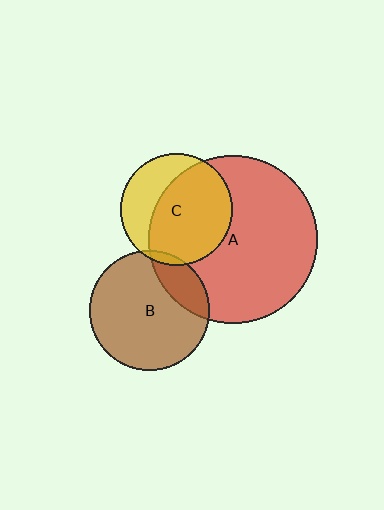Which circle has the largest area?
Circle A (red).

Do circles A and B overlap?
Yes.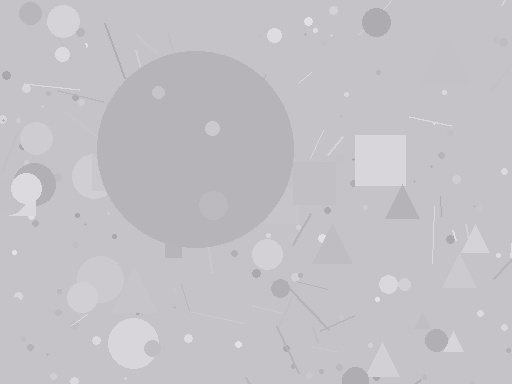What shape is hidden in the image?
A circle is hidden in the image.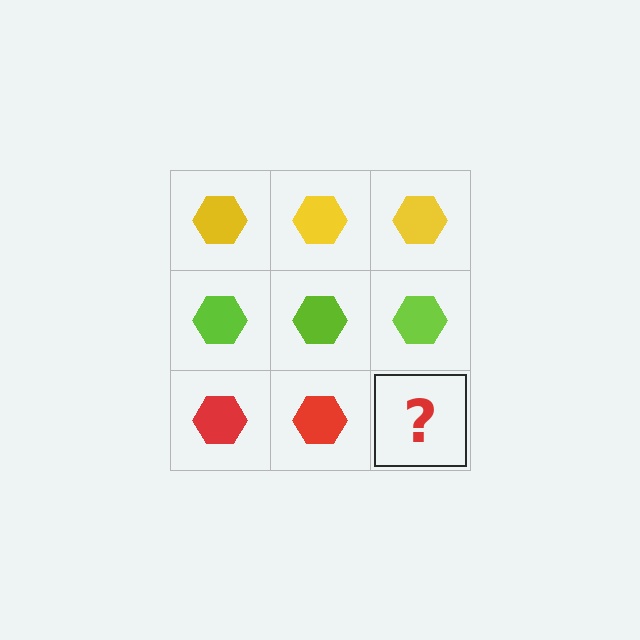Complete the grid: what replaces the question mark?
The question mark should be replaced with a red hexagon.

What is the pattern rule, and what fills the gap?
The rule is that each row has a consistent color. The gap should be filled with a red hexagon.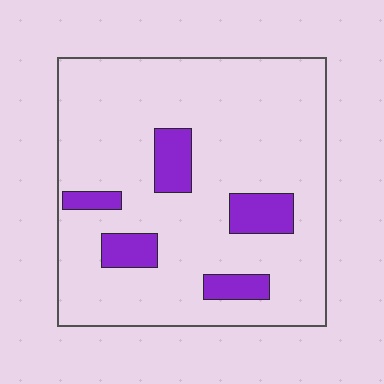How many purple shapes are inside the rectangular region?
5.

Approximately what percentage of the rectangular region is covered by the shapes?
Approximately 15%.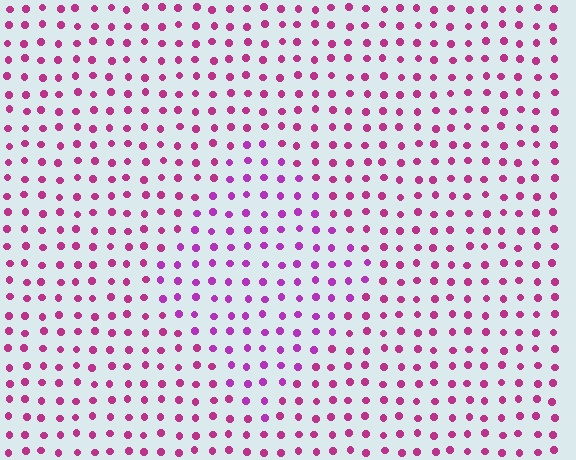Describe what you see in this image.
The image is filled with small magenta elements in a uniform arrangement. A diamond-shaped region is visible where the elements are tinted to a slightly different hue, forming a subtle color boundary.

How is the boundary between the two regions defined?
The boundary is defined purely by a slight shift in hue (about 25 degrees). Spacing, size, and orientation are identical on both sides.